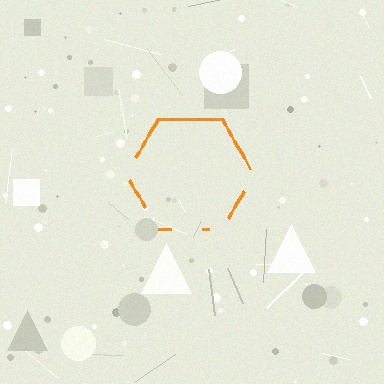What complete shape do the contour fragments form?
The contour fragments form a hexagon.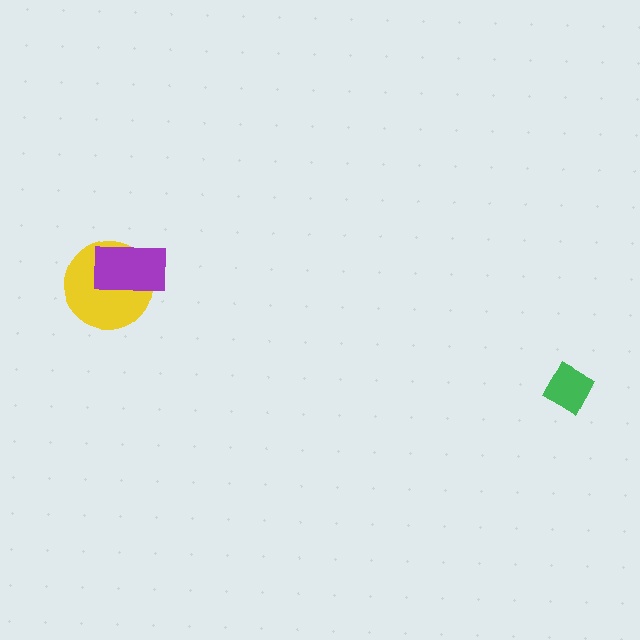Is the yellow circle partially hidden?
Yes, it is partially covered by another shape.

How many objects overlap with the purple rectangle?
1 object overlaps with the purple rectangle.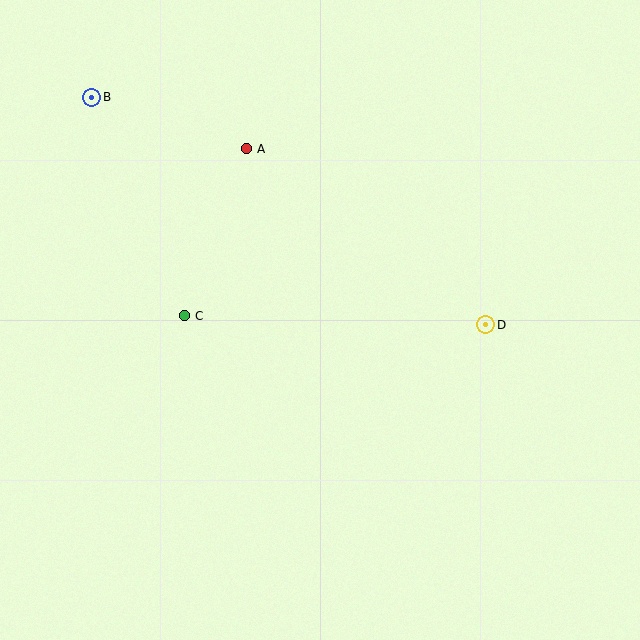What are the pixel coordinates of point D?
Point D is at (486, 325).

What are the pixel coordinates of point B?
Point B is at (92, 97).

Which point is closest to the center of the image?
Point C at (184, 316) is closest to the center.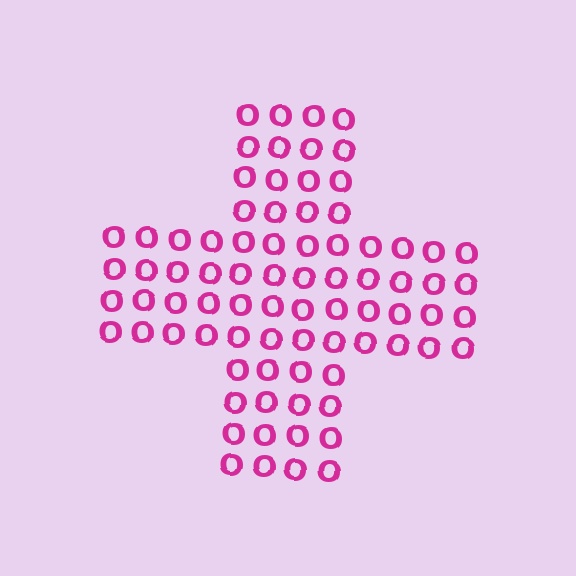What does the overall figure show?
The overall figure shows a cross.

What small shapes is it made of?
It is made of small letter O's.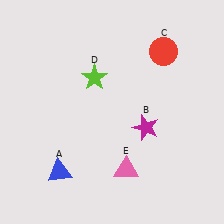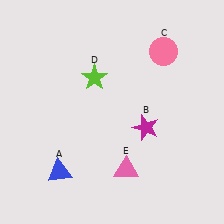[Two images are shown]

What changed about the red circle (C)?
In Image 1, C is red. In Image 2, it changed to pink.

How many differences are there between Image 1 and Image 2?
There is 1 difference between the two images.